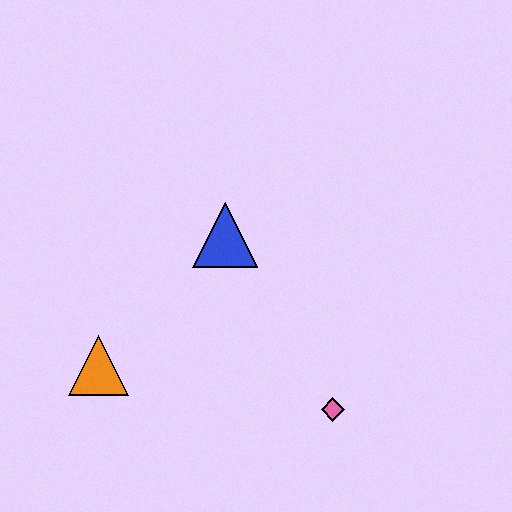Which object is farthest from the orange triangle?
The pink diamond is farthest from the orange triangle.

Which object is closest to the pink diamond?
The blue triangle is closest to the pink diamond.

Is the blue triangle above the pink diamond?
Yes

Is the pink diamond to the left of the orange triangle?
No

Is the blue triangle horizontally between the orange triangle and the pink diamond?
Yes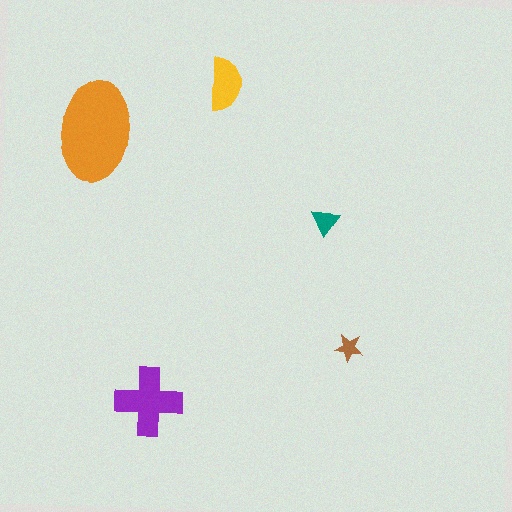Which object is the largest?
The orange ellipse.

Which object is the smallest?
The brown star.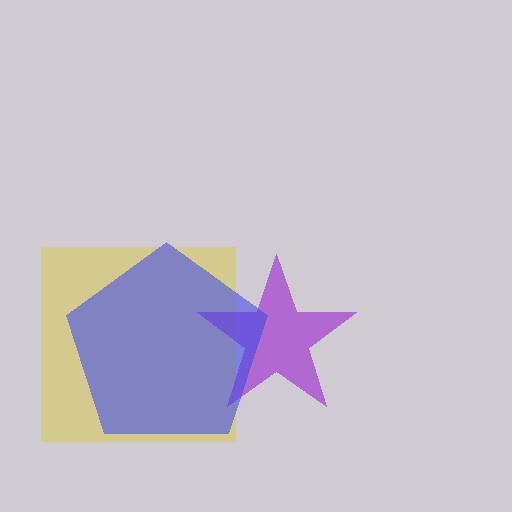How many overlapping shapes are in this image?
There are 3 overlapping shapes in the image.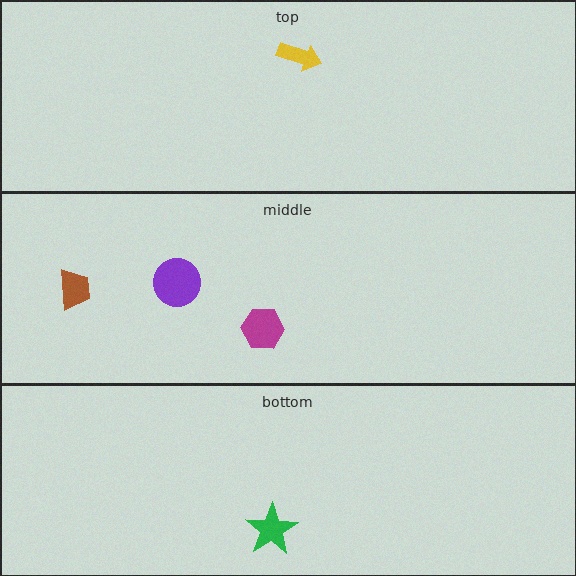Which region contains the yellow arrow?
The top region.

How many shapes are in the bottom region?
1.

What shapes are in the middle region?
The brown trapezoid, the purple circle, the magenta hexagon.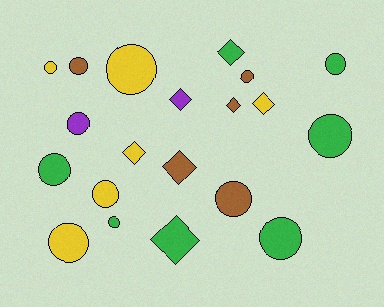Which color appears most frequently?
Green, with 7 objects.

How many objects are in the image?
There are 20 objects.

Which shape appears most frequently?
Circle, with 13 objects.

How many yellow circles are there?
There are 4 yellow circles.